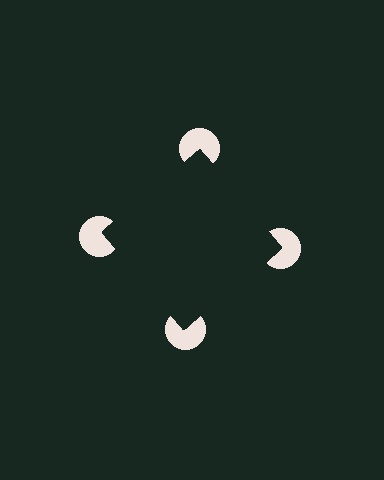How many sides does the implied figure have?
4 sides.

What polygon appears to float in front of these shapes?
An illusory square — its edges are inferred from the aligned wedge cuts in the pac-man discs, not physically drawn.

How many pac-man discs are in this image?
There are 4 — one at each vertex of the illusory square.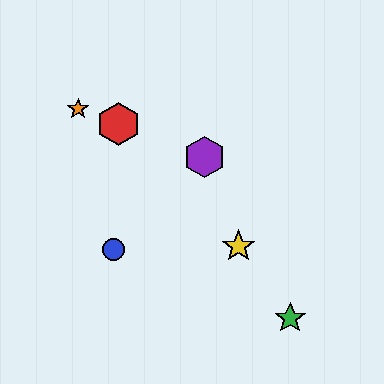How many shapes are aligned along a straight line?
3 shapes (the red hexagon, the purple hexagon, the orange star) are aligned along a straight line.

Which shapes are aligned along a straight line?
The red hexagon, the purple hexagon, the orange star are aligned along a straight line.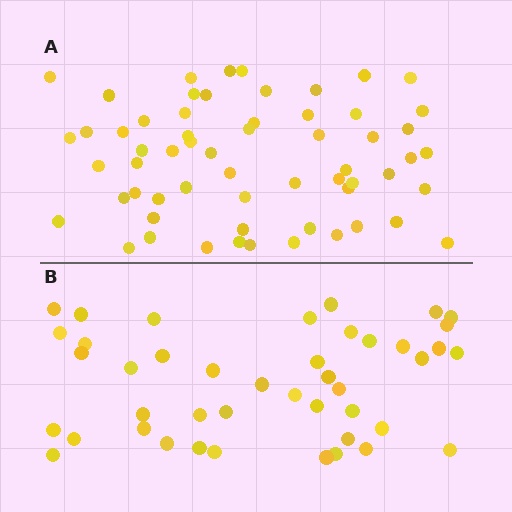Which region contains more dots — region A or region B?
Region A (the top region) has more dots.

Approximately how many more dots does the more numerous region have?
Region A has approximately 15 more dots than region B.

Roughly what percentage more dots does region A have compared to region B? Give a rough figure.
About 40% more.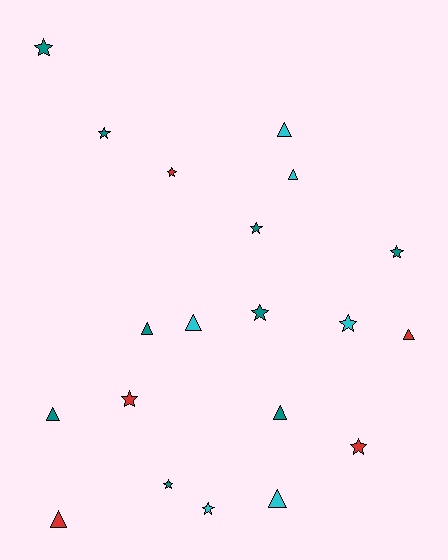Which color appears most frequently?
Teal, with 9 objects.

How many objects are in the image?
There are 20 objects.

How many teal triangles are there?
There are 3 teal triangles.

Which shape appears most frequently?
Star, with 11 objects.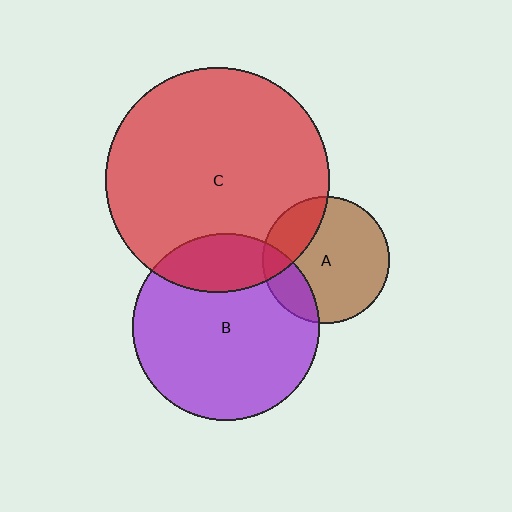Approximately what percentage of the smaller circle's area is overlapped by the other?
Approximately 20%.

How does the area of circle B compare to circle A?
Approximately 2.2 times.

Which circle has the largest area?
Circle C (red).